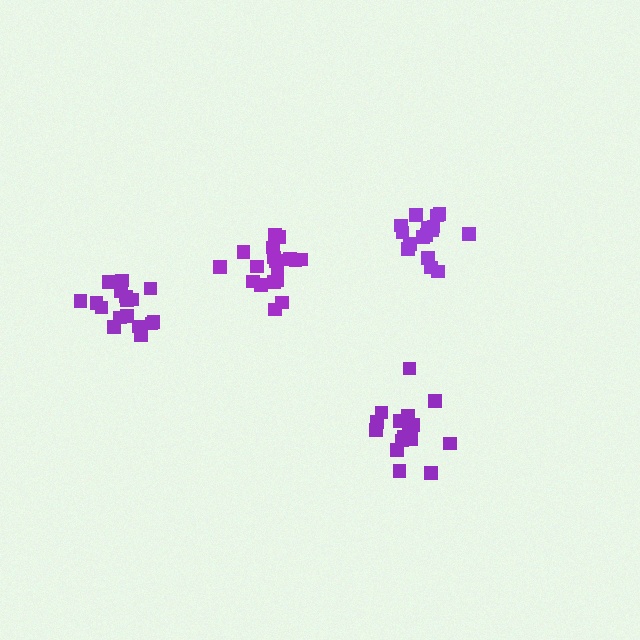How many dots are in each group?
Group 1: 16 dots, Group 2: 17 dots, Group 3: 16 dots, Group 4: 19 dots (68 total).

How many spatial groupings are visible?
There are 4 spatial groupings.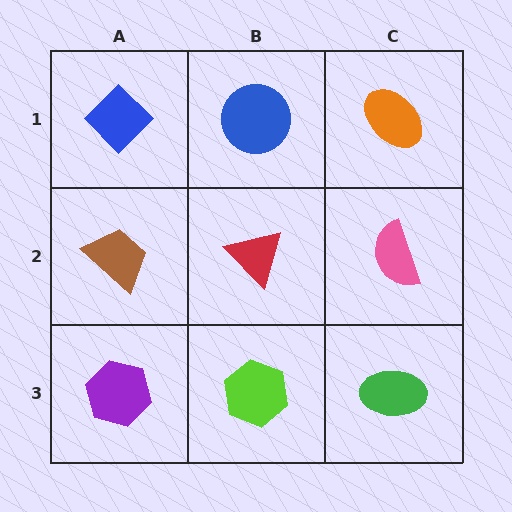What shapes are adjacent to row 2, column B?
A blue circle (row 1, column B), a lime hexagon (row 3, column B), a brown trapezoid (row 2, column A), a pink semicircle (row 2, column C).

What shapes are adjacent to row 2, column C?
An orange ellipse (row 1, column C), a green ellipse (row 3, column C), a red triangle (row 2, column B).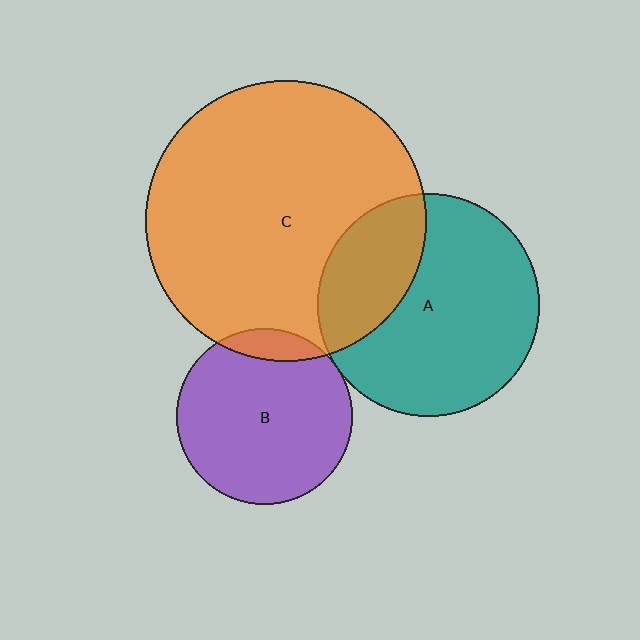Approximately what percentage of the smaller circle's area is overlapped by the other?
Approximately 10%.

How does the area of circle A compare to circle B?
Approximately 1.6 times.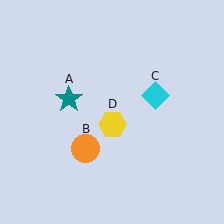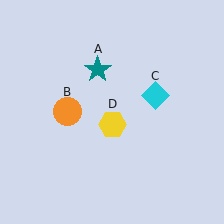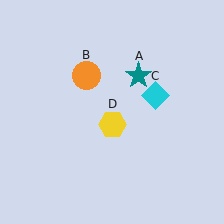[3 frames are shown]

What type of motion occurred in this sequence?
The teal star (object A), orange circle (object B) rotated clockwise around the center of the scene.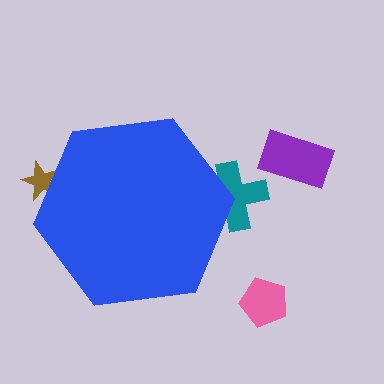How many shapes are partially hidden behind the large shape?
2 shapes are partially hidden.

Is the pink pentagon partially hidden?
No, the pink pentagon is fully visible.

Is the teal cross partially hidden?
Yes, the teal cross is partially hidden behind the blue hexagon.